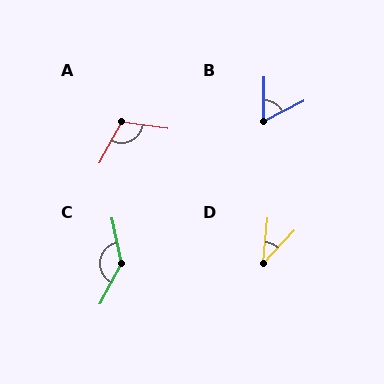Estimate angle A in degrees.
Approximately 111 degrees.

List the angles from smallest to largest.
D (37°), B (62°), A (111°), C (139°).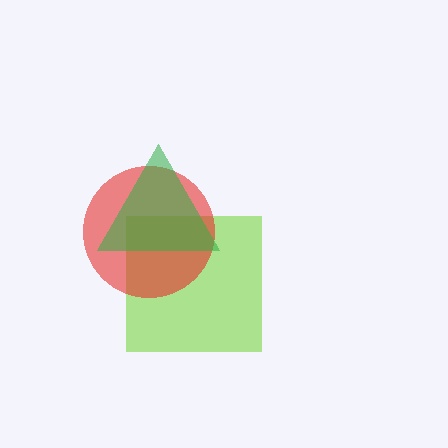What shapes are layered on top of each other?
The layered shapes are: a lime square, a red circle, a green triangle.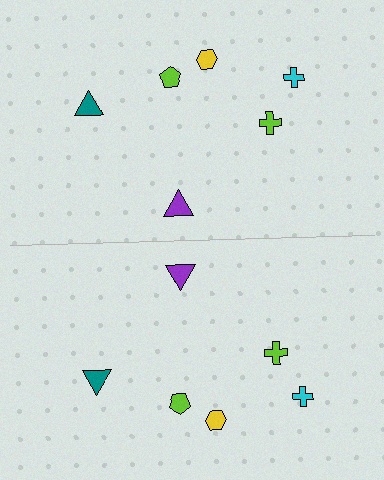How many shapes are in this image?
There are 12 shapes in this image.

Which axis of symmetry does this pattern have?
The pattern has a horizontal axis of symmetry running through the center of the image.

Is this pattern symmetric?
Yes, this pattern has bilateral (reflection) symmetry.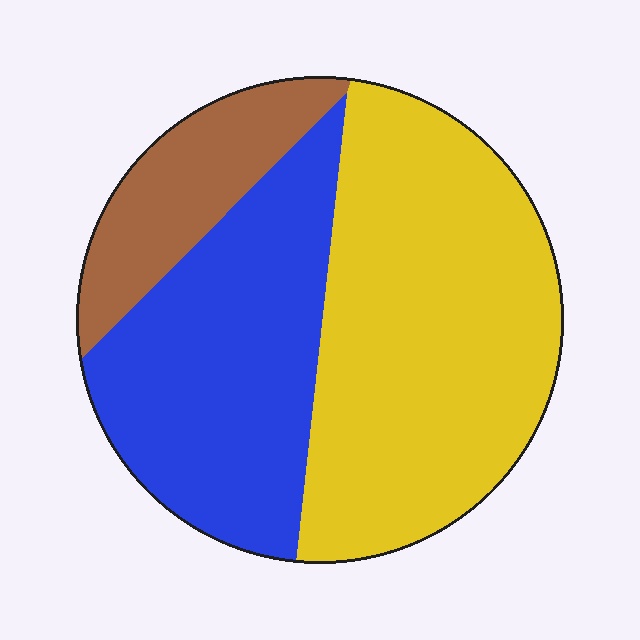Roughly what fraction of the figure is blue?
Blue takes up between a third and a half of the figure.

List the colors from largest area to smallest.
From largest to smallest: yellow, blue, brown.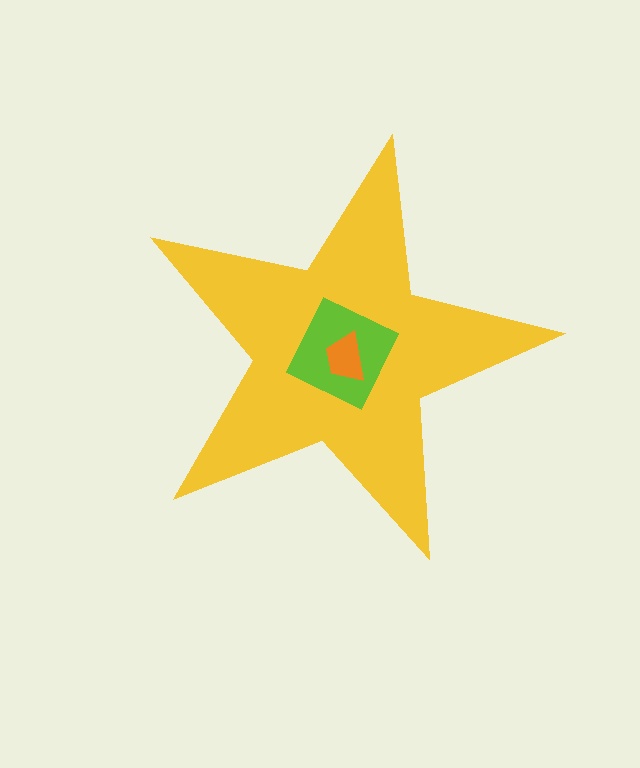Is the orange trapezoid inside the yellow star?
Yes.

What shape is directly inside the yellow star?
The lime square.